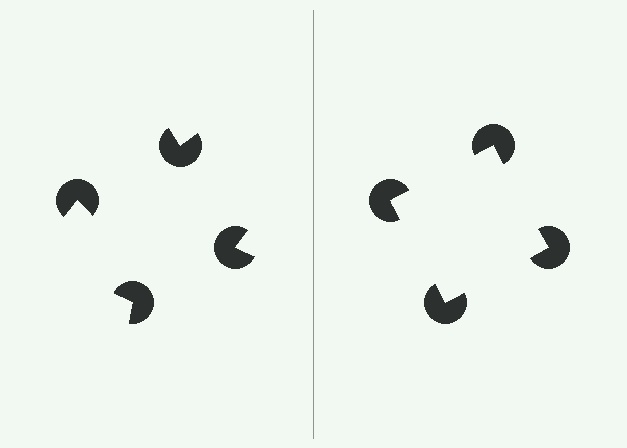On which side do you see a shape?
An illusory square appears on the right side. On the left side the wedge cuts are rotated, so no coherent shape forms.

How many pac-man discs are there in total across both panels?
8 — 4 on each side.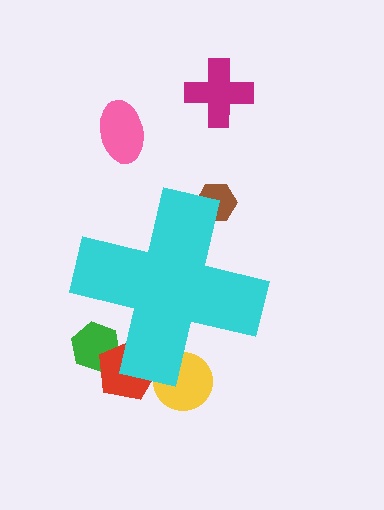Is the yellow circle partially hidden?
Yes, the yellow circle is partially hidden behind the cyan cross.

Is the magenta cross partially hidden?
No, the magenta cross is fully visible.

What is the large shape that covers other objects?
A cyan cross.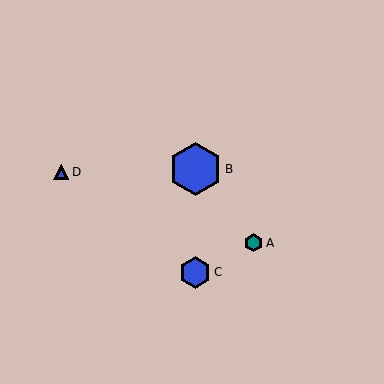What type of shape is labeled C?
Shape C is a blue hexagon.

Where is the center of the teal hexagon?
The center of the teal hexagon is at (254, 243).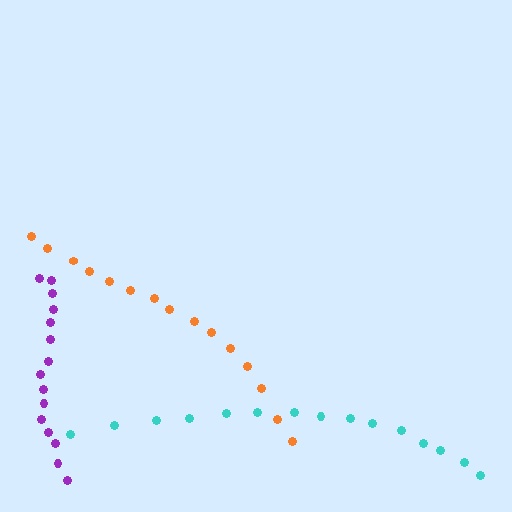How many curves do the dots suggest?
There are 3 distinct paths.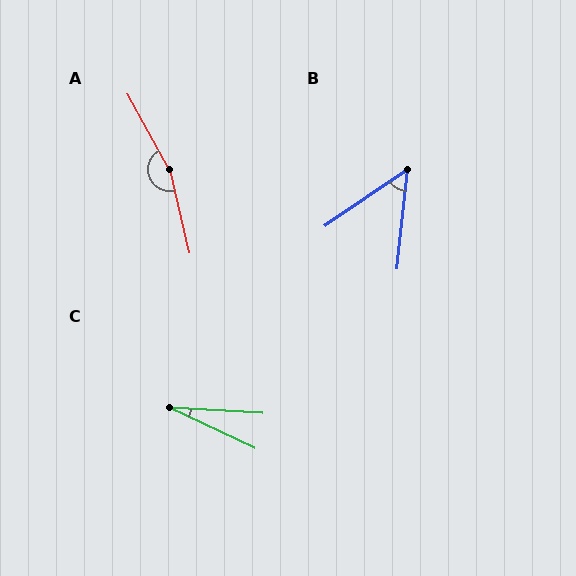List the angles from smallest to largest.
C (22°), B (50°), A (164°).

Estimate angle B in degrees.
Approximately 50 degrees.